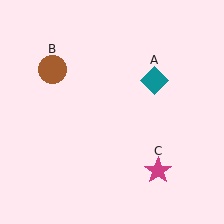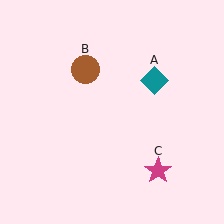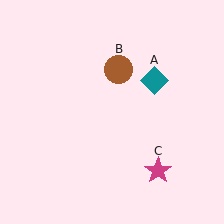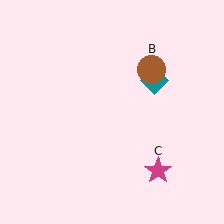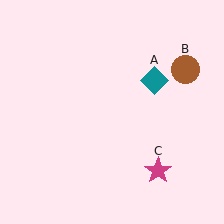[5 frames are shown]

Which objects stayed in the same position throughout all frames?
Teal diamond (object A) and magenta star (object C) remained stationary.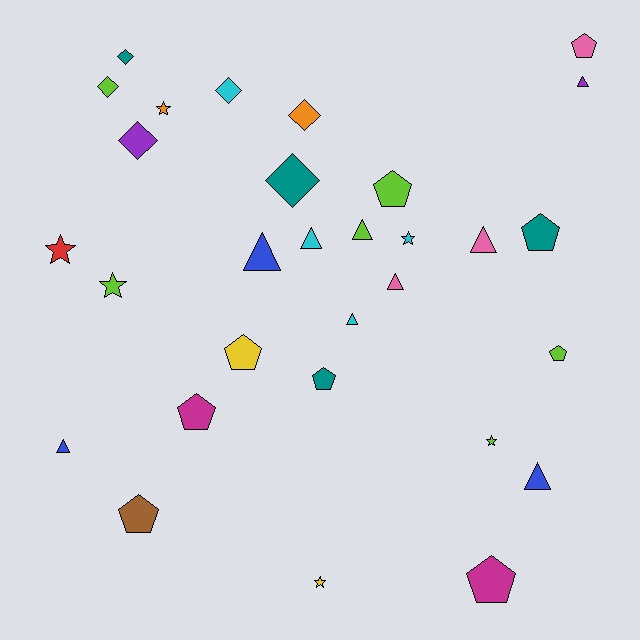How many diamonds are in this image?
There are 6 diamonds.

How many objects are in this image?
There are 30 objects.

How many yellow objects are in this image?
There are 2 yellow objects.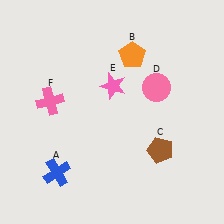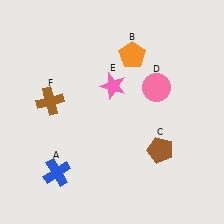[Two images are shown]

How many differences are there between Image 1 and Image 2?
There is 1 difference between the two images.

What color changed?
The cross (F) changed from pink in Image 1 to brown in Image 2.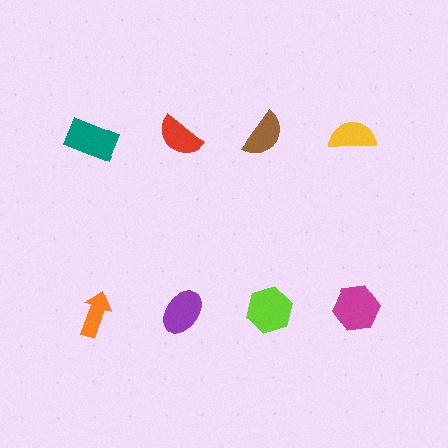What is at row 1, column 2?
A red semicircle.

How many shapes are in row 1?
4 shapes.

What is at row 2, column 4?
A magenta hexagon.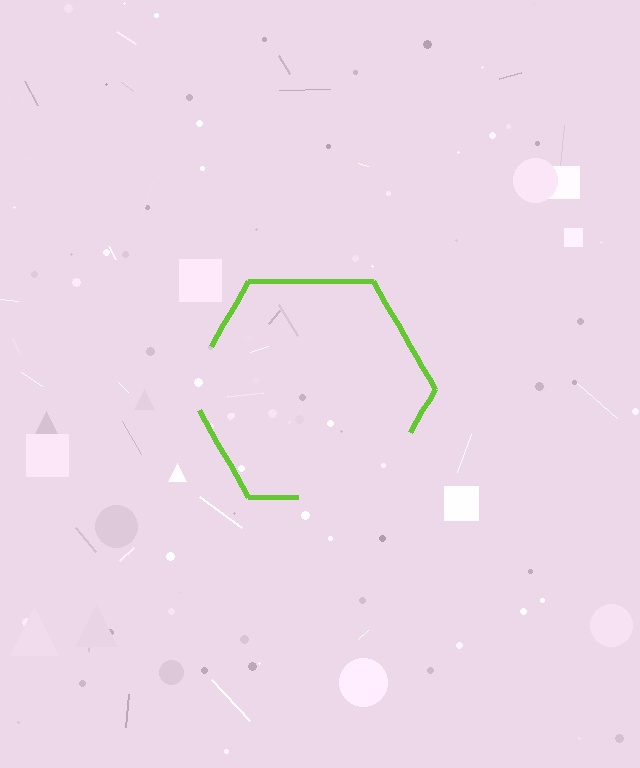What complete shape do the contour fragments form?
The contour fragments form a hexagon.